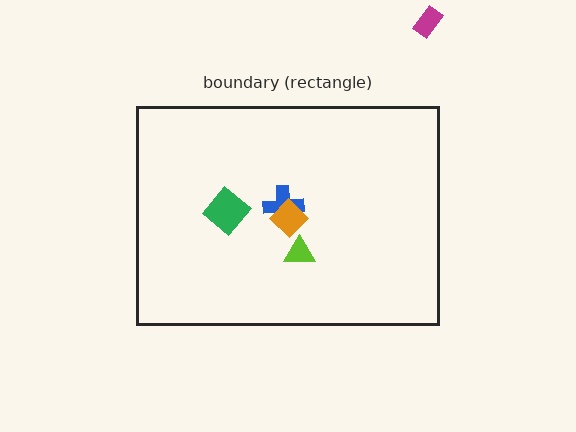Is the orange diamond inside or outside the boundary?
Inside.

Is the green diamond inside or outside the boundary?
Inside.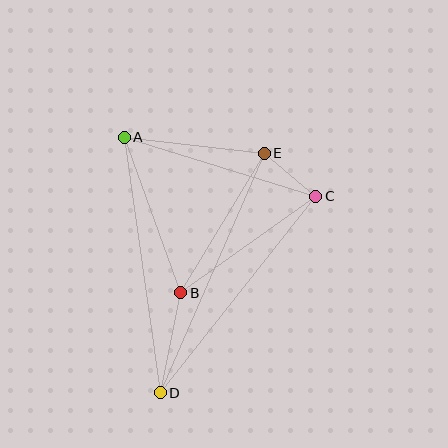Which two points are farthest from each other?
Points D and E are farthest from each other.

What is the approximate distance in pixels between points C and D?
The distance between C and D is approximately 251 pixels.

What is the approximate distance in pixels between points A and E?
The distance between A and E is approximately 141 pixels.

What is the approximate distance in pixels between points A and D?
The distance between A and D is approximately 258 pixels.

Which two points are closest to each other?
Points C and E are closest to each other.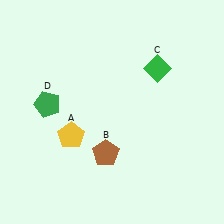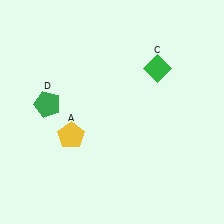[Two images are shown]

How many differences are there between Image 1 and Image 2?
There is 1 difference between the two images.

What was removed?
The brown pentagon (B) was removed in Image 2.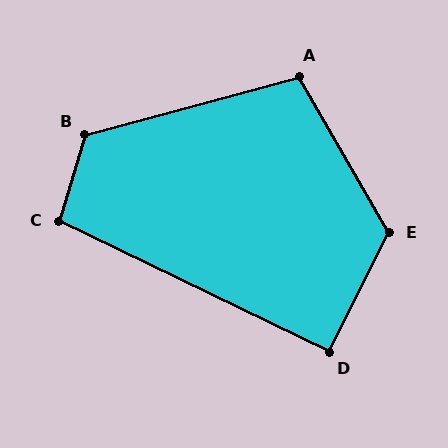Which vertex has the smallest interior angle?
D, at approximately 91 degrees.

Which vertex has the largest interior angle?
E, at approximately 123 degrees.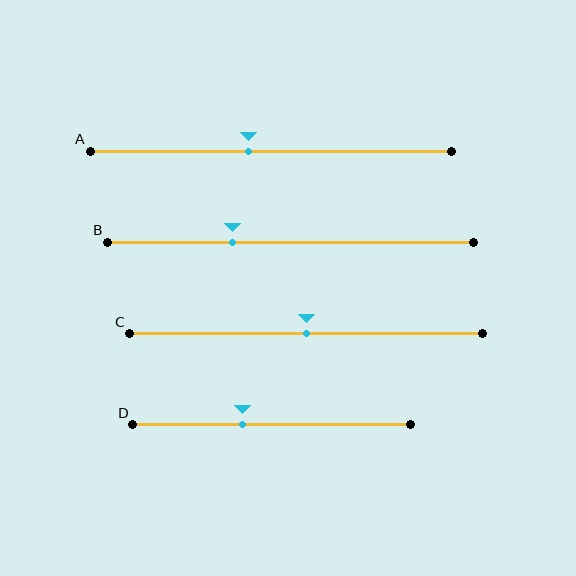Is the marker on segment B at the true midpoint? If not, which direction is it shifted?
No, the marker on segment B is shifted to the left by about 16% of the segment length.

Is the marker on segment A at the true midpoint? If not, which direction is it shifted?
No, the marker on segment A is shifted to the left by about 6% of the segment length.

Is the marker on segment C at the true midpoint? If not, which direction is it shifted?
Yes, the marker on segment C is at the true midpoint.